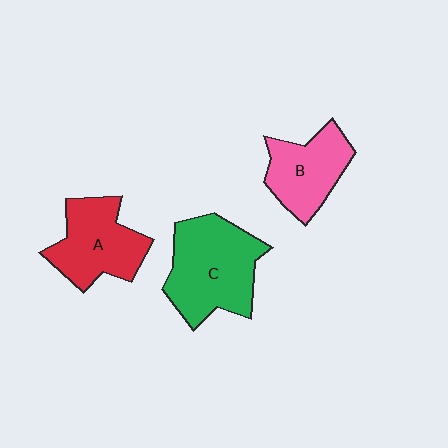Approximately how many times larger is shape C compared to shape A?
Approximately 1.3 times.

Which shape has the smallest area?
Shape B (pink).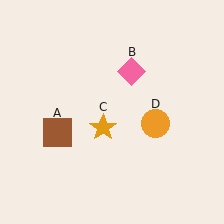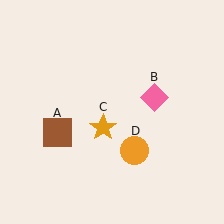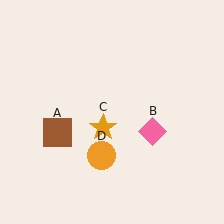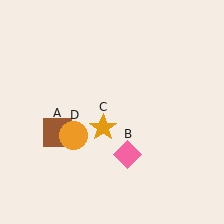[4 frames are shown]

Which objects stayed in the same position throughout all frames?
Brown square (object A) and orange star (object C) remained stationary.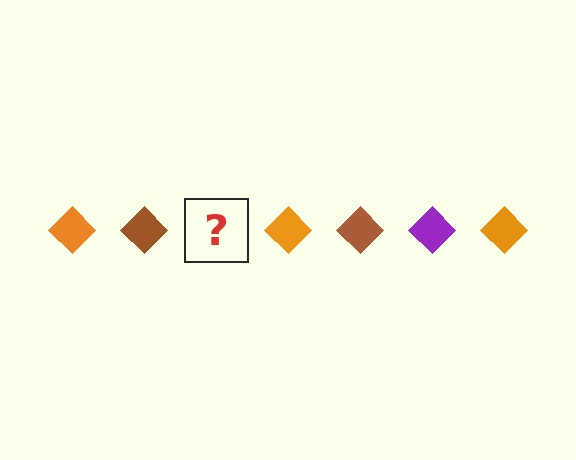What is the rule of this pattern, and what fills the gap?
The rule is that the pattern cycles through orange, brown, purple diamonds. The gap should be filled with a purple diamond.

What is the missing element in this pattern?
The missing element is a purple diamond.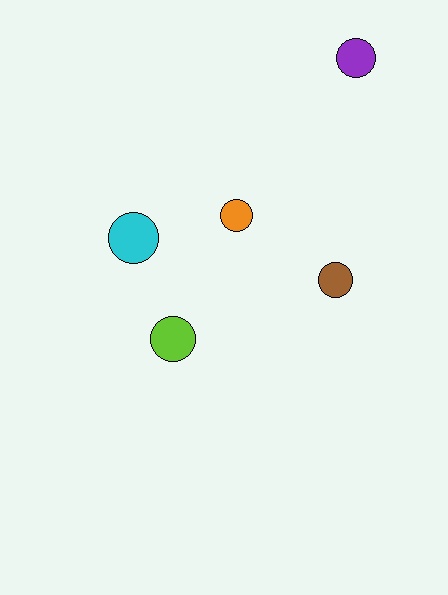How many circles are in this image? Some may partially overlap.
There are 5 circles.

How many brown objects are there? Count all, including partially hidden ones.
There is 1 brown object.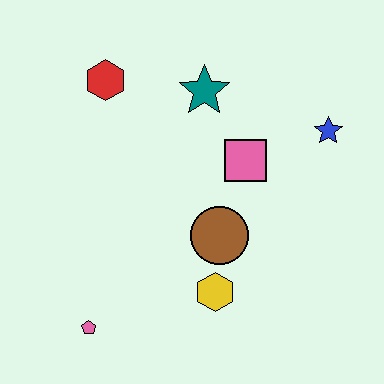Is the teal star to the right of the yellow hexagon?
No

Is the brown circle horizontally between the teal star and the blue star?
Yes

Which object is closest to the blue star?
The pink square is closest to the blue star.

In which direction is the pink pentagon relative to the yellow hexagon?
The pink pentagon is to the left of the yellow hexagon.